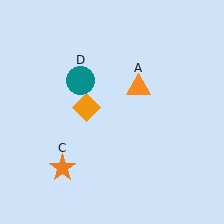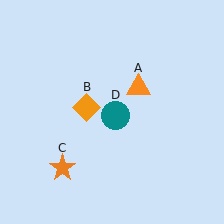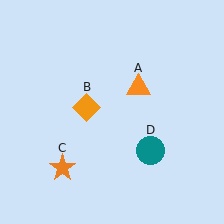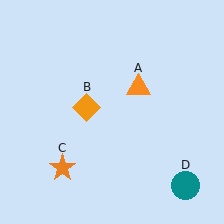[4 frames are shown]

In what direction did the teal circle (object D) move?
The teal circle (object D) moved down and to the right.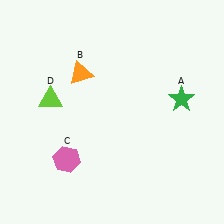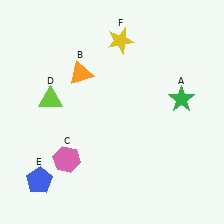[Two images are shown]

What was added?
A blue pentagon (E), a yellow star (F) were added in Image 2.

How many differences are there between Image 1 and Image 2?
There are 2 differences between the two images.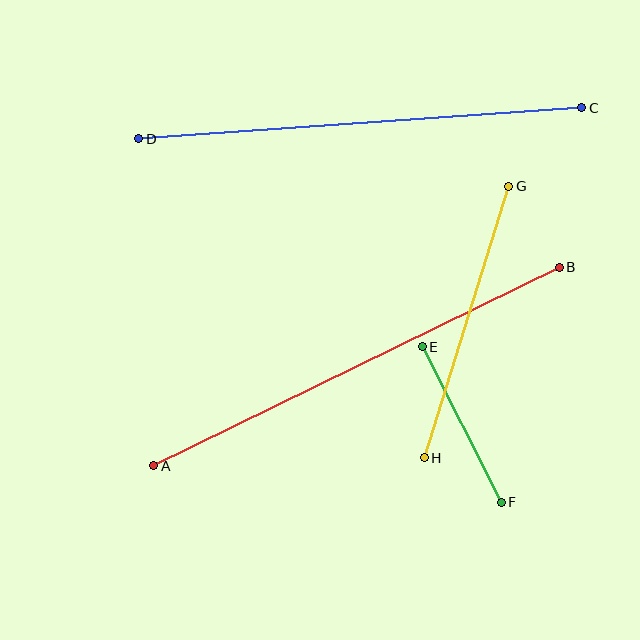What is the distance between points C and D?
The distance is approximately 444 pixels.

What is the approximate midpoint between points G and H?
The midpoint is at approximately (466, 322) pixels.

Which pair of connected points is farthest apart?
Points A and B are farthest apart.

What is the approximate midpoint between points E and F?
The midpoint is at approximately (462, 424) pixels.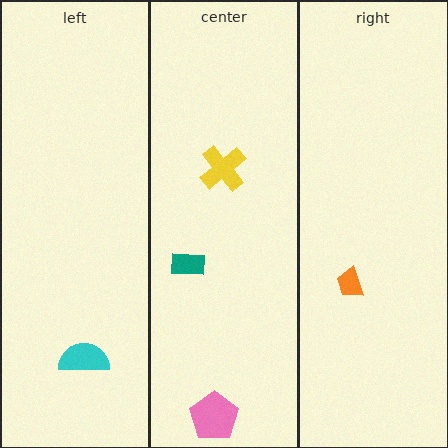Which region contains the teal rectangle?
The center region.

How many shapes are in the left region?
1.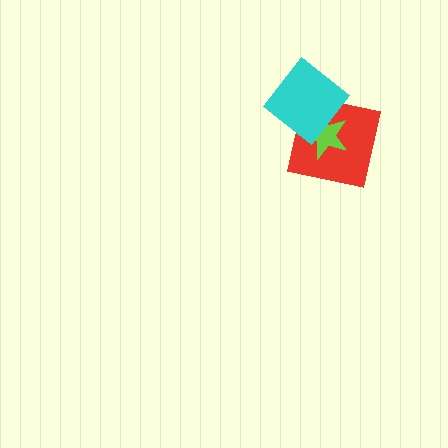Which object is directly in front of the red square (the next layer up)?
The lime star is directly in front of the red square.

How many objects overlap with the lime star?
2 objects overlap with the lime star.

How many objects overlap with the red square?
2 objects overlap with the red square.